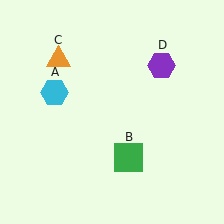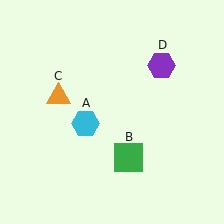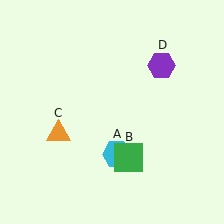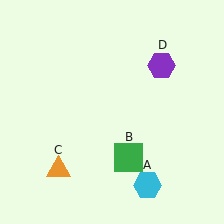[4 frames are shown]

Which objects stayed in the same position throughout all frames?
Green square (object B) and purple hexagon (object D) remained stationary.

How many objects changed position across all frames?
2 objects changed position: cyan hexagon (object A), orange triangle (object C).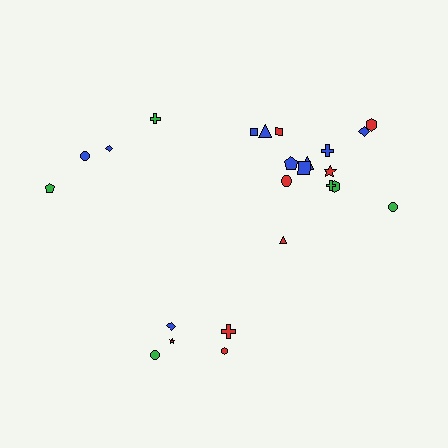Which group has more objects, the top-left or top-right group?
The top-right group.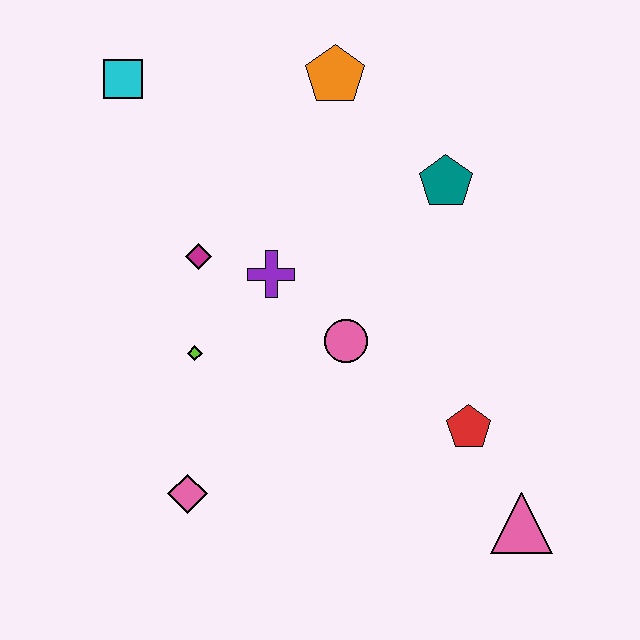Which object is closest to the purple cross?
The magenta diamond is closest to the purple cross.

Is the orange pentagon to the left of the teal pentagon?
Yes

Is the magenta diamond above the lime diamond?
Yes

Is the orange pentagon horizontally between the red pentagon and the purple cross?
Yes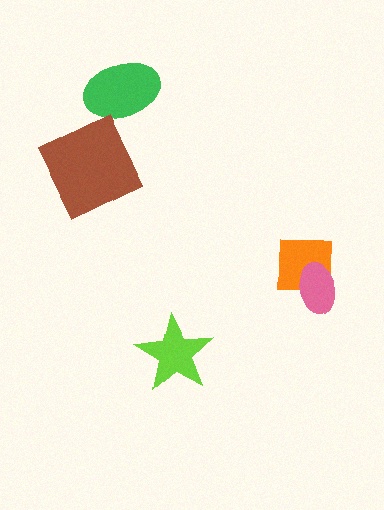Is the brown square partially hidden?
No, no other shape covers it.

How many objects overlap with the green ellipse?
0 objects overlap with the green ellipse.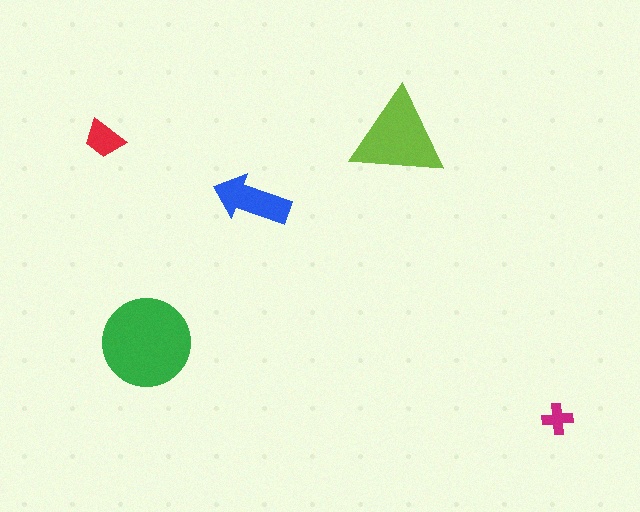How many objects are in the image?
There are 5 objects in the image.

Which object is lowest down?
The magenta cross is bottommost.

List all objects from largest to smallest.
The green circle, the lime triangle, the blue arrow, the red trapezoid, the magenta cross.